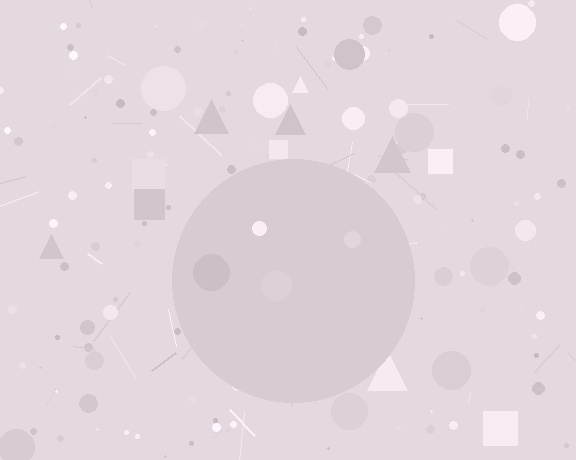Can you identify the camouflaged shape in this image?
The camouflaged shape is a circle.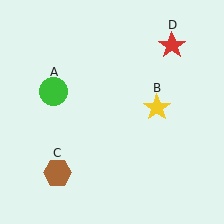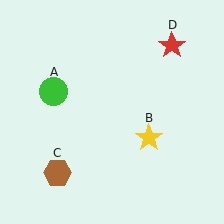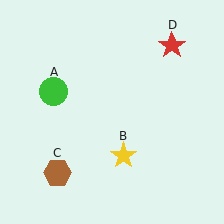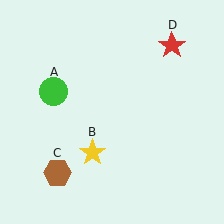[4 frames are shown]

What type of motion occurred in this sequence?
The yellow star (object B) rotated clockwise around the center of the scene.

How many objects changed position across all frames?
1 object changed position: yellow star (object B).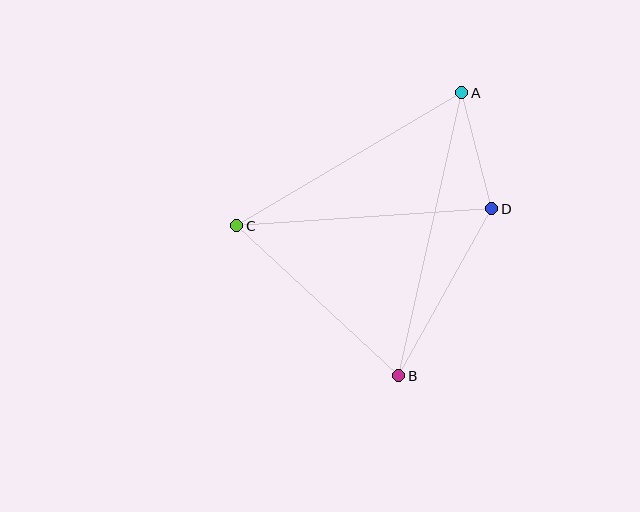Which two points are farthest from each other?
Points A and B are farthest from each other.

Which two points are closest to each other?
Points A and D are closest to each other.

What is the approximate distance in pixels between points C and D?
The distance between C and D is approximately 256 pixels.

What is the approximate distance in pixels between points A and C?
The distance between A and C is approximately 262 pixels.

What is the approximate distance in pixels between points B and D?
The distance between B and D is approximately 191 pixels.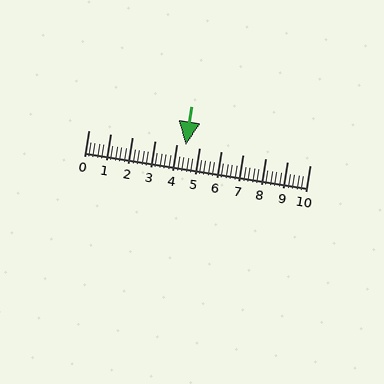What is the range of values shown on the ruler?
The ruler shows values from 0 to 10.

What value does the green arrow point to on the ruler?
The green arrow points to approximately 4.4.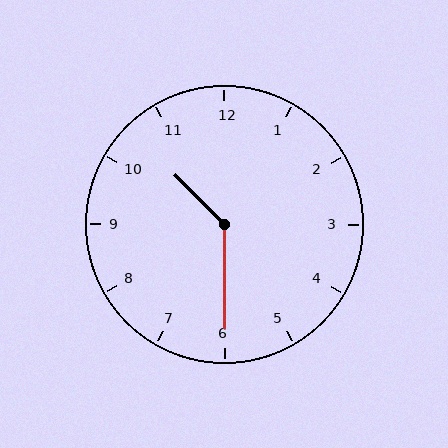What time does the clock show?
10:30.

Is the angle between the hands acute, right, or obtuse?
It is obtuse.